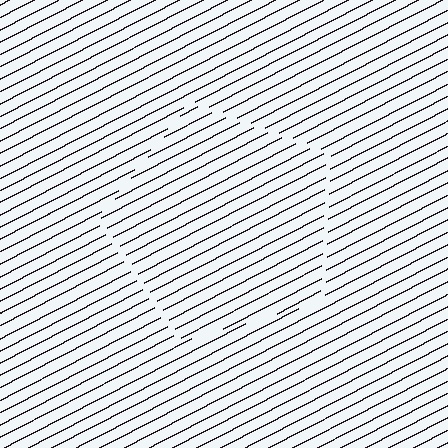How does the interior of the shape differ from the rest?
The interior of the shape contains the same grating, shifted by half a period — the contour is defined by the phase discontinuity where line-ends from the inner and outer gratings abut.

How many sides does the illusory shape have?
5 sides — the line-ends trace a pentagon.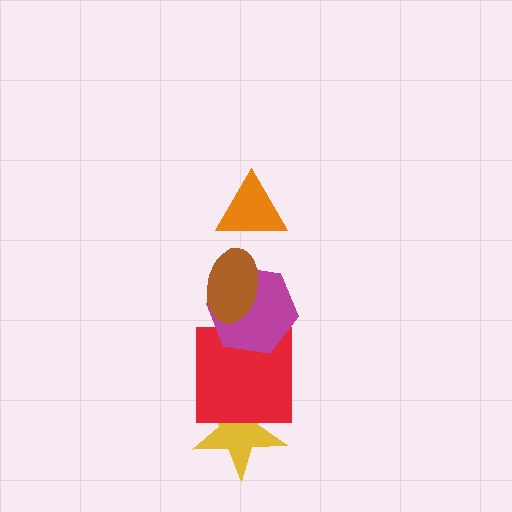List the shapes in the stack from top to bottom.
From top to bottom: the orange triangle, the brown ellipse, the magenta hexagon, the red square, the yellow star.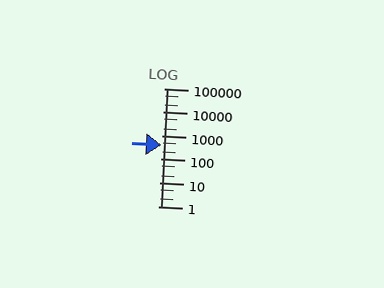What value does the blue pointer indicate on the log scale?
The pointer indicates approximately 400.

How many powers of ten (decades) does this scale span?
The scale spans 5 decades, from 1 to 100000.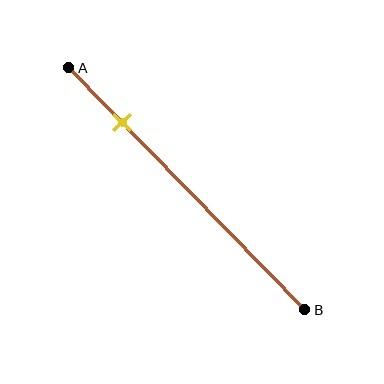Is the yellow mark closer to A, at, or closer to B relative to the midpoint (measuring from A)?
The yellow mark is closer to point A than the midpoint of segment AB.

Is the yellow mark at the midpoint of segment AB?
No, the mark is at about 25% from A, not at the 50% midpoint.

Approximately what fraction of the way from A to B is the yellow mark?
The yellow mark is approximately 25% of the way from A to B.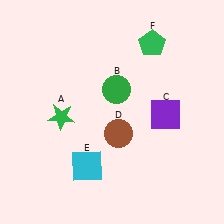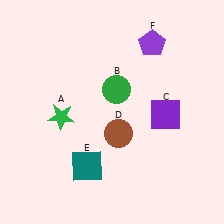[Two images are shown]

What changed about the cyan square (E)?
In Image 1, E is cyan. In Image 2, it changed to teal.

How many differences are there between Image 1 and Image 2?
There are 2 differences between the two images.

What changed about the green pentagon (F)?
In Image 1, F is green. In Image 2, it changed to purple.